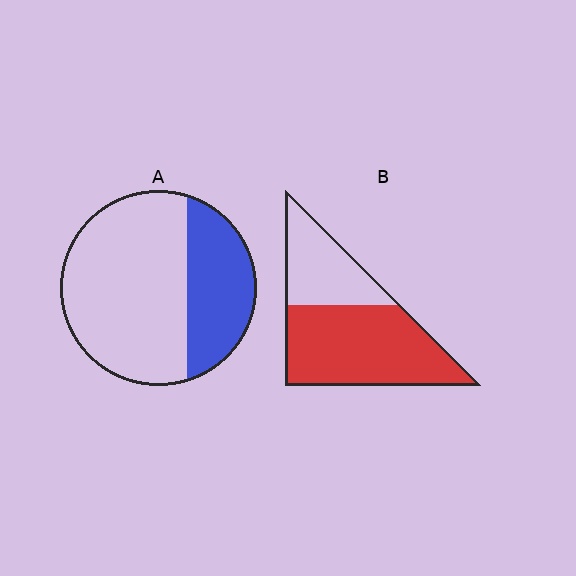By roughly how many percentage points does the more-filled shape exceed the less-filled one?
By roughly 35 percentage points (B over A).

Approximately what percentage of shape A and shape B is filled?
A is approximately 30% and B is approximately 65%.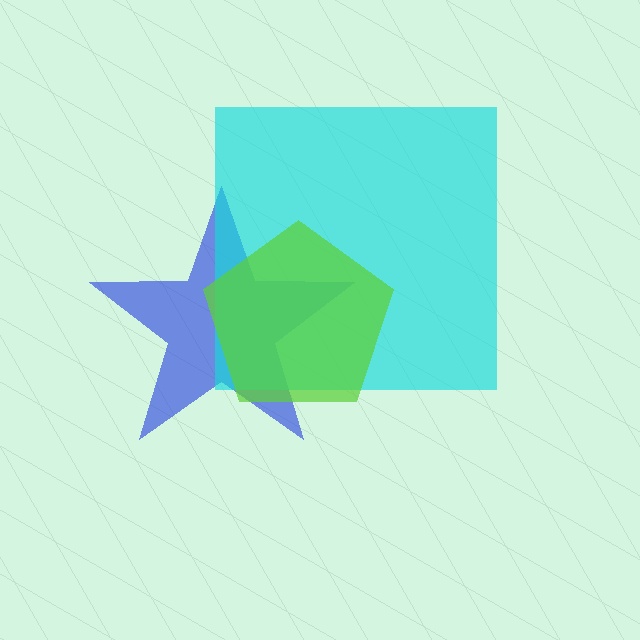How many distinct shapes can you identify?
There are 3 distinct shapes: a blue star, a cyan square, a lime pentagon.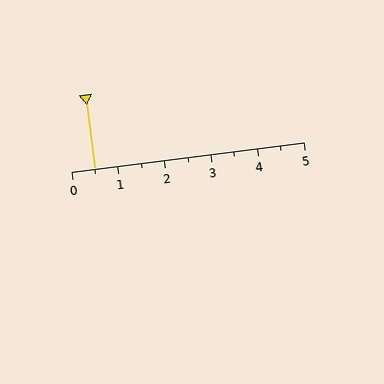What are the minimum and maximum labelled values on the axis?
The axis runs from 0 to 5.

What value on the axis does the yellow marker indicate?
The marker indicates approximately 0.5.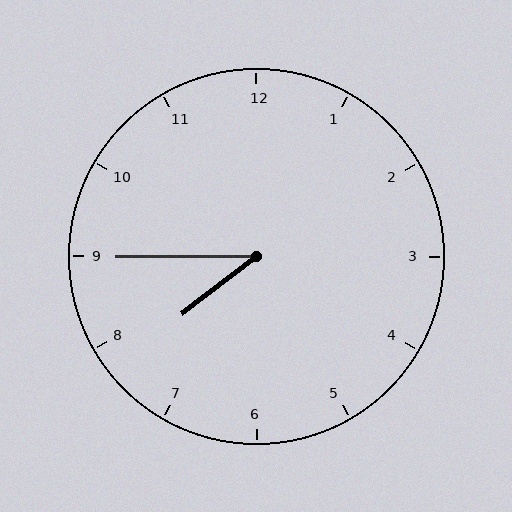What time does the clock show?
7:45.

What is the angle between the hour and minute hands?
Approximately 38 degrees.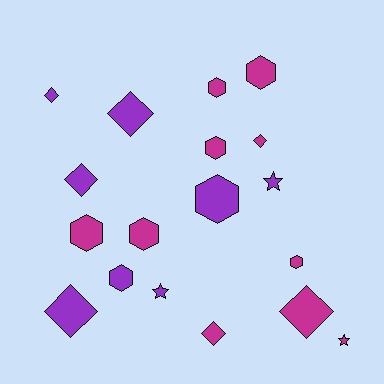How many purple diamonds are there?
There are 4 purple diamonds.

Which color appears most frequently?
Magenta, with 10 objects.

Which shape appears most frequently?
Hexagon, with 8 objects.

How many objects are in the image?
There are 18 objects.